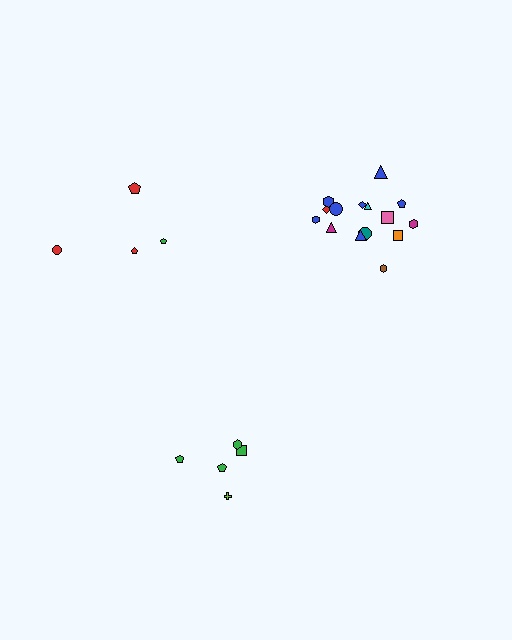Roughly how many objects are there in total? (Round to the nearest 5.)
Roughly 25 objects in total.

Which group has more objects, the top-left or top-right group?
The top-right group.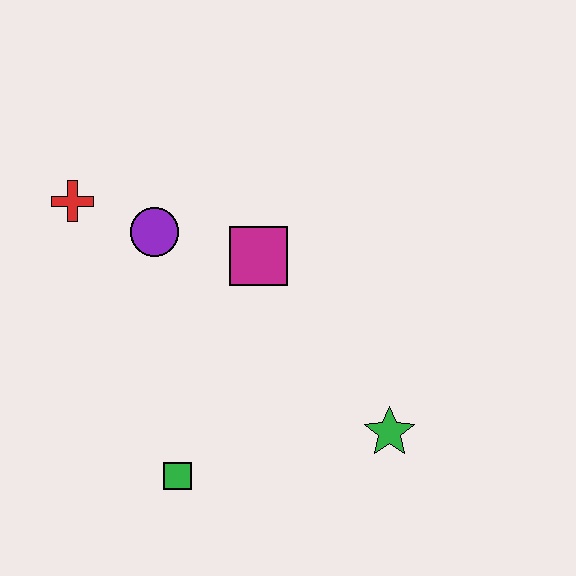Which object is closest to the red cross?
The purple circle is closest to the red cross.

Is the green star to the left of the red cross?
No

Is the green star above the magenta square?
No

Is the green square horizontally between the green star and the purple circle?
Yes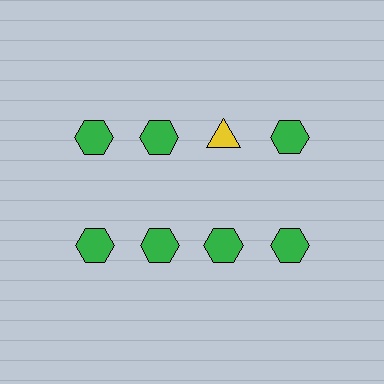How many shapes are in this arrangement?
There are 8 shapes arranged in a grid pattern.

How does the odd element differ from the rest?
It differs in both color (yellow instead of green) and shape (triangle instead of hexagon).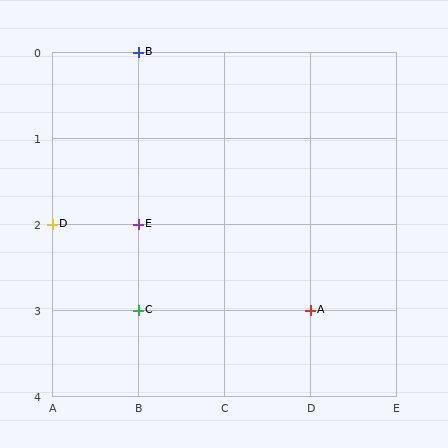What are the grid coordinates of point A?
Point A is at grid coordinates (D, 3).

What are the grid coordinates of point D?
Point D is at grid coordinates (A, 2).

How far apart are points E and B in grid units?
Points E and B are 2 rows apart.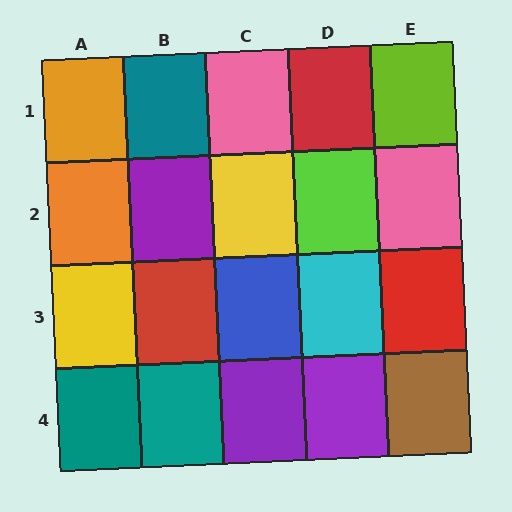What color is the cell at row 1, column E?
Lime.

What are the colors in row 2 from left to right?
Orange, purple, yellow, lime, pink.